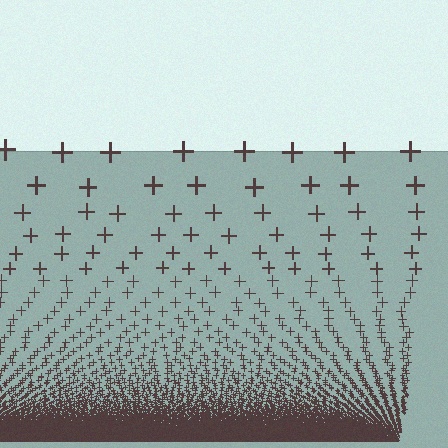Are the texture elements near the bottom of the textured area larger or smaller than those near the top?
Smaller. The gradient is inverted — elements near the bottom are smaller and denser.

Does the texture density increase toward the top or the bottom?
Density increases toward the bottom.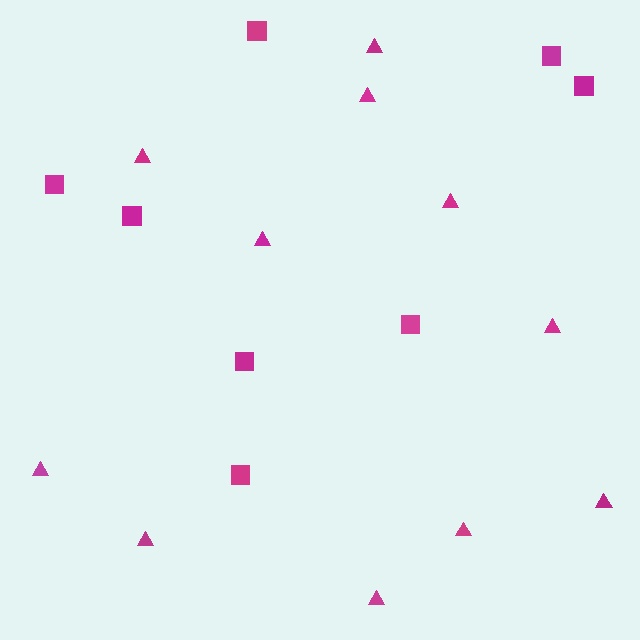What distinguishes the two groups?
There are 2 groups: one group of squares (8) and one group of triangles (11).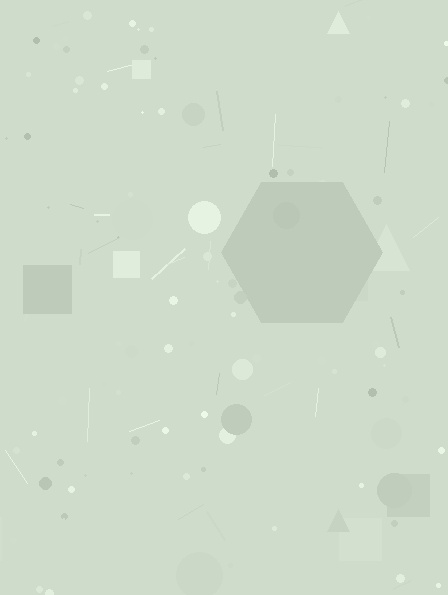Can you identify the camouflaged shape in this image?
The camouflaged shape is a hexagon.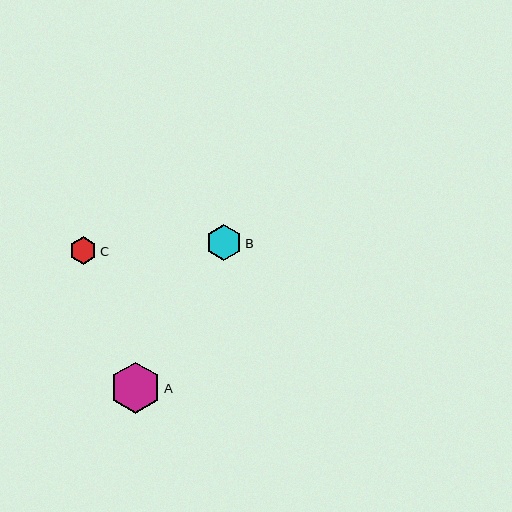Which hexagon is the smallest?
Hexagon C is the smallest with a size of approximately 27 pixels.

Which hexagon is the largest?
Hexagon A is the largest with a size of approximately 51 pixels.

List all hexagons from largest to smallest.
From largest to smallest: A, B, C.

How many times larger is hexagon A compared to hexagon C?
Hexagon A is approximately 1.9 times the size of hexagon C.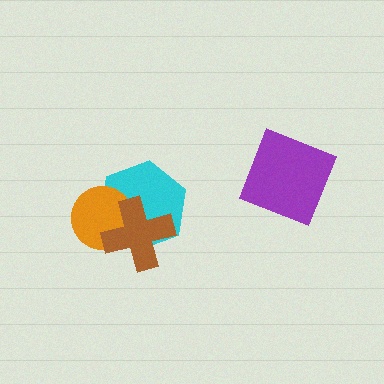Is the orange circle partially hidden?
Yes, it is partially covered by another shape.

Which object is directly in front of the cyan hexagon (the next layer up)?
The orange circle is directly in front of the cyan hexagon.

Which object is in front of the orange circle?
The brown cross is in front of the orange circle.